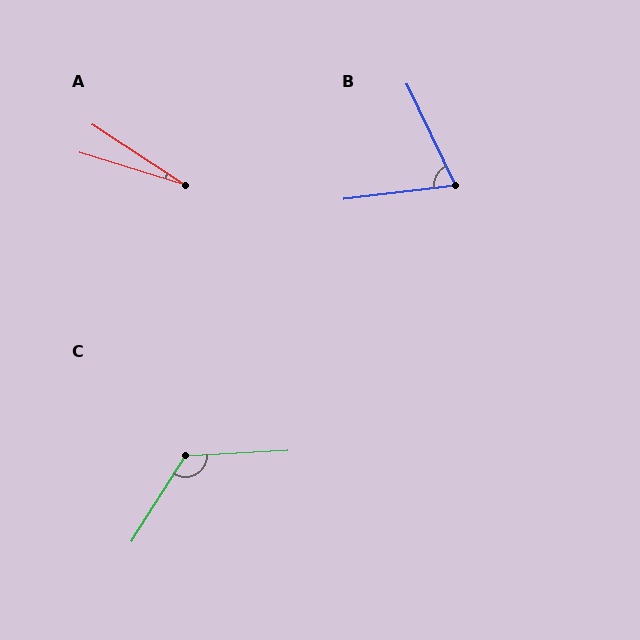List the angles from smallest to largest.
A (16°), B (72°), C (125°).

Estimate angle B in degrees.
Approximately 72 degrees.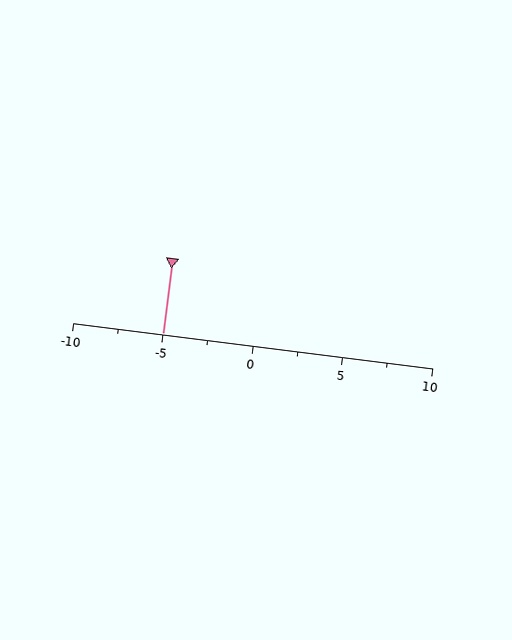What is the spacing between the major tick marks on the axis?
The major ticks are spaced 5 apart.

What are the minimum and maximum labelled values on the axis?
The axis runs from -10 to 10.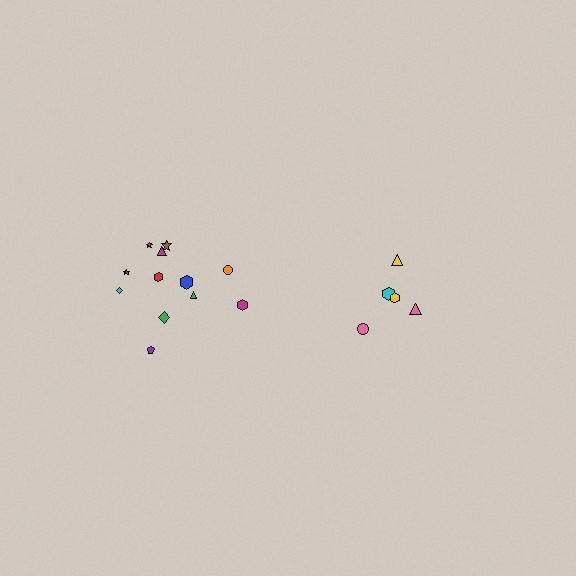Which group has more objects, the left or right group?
The left group.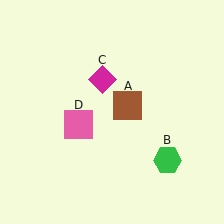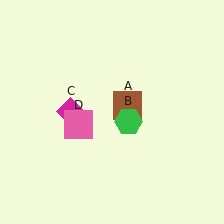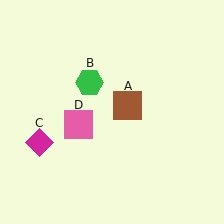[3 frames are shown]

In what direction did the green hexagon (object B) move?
The green hexagon (object B) moved up and to the left.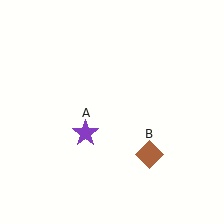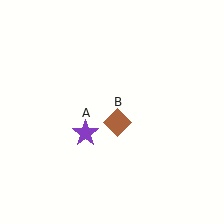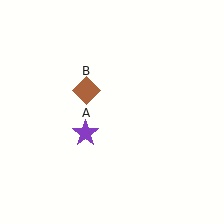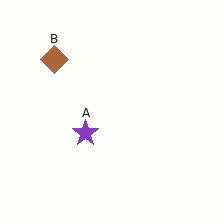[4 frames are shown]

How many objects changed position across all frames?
1 object changed position: brown diamond (object B).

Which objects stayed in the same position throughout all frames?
Purple star (object A) remained stationary.